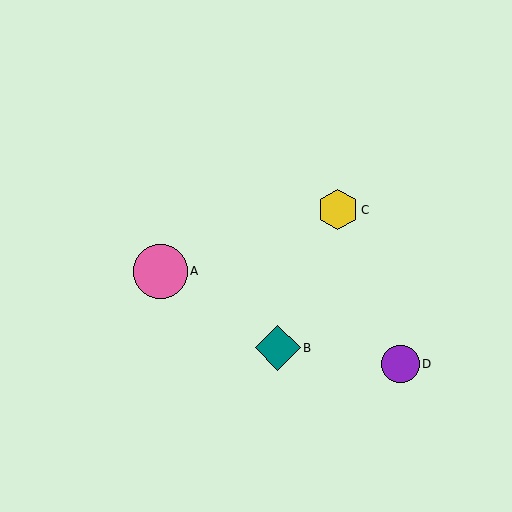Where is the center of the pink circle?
The center of the pink circle is at (160, 271).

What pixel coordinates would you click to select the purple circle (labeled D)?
Click at (400, 364) to select the purple circle D.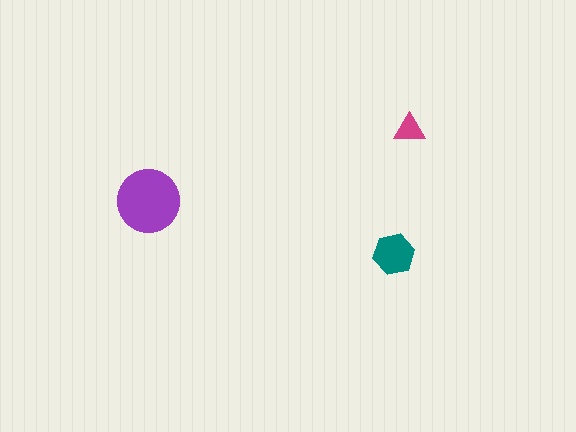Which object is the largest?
The purple circle.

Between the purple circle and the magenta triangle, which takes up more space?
The purple circle.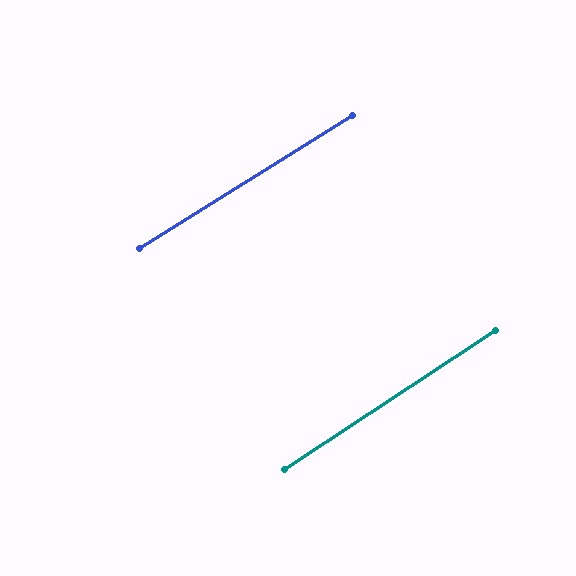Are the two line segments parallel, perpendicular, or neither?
Parallel — their directions differ by only 1.2°.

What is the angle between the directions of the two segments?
Approximately 1 degree.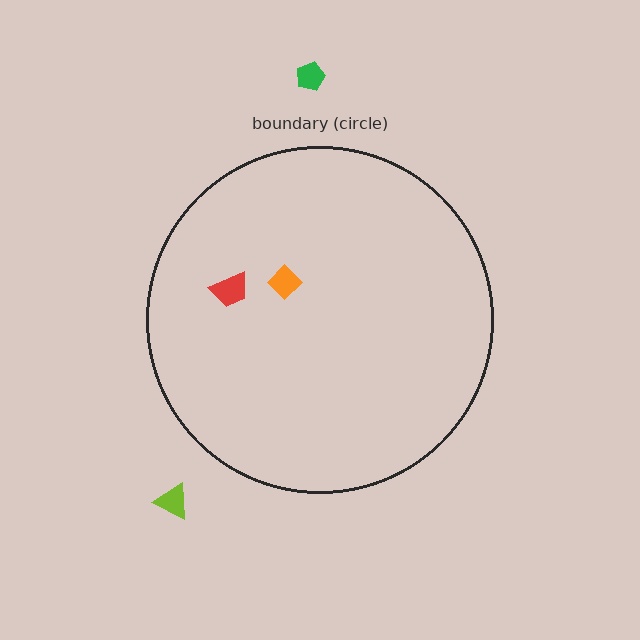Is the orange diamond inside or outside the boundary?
Inside.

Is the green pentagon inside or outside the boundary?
Outside.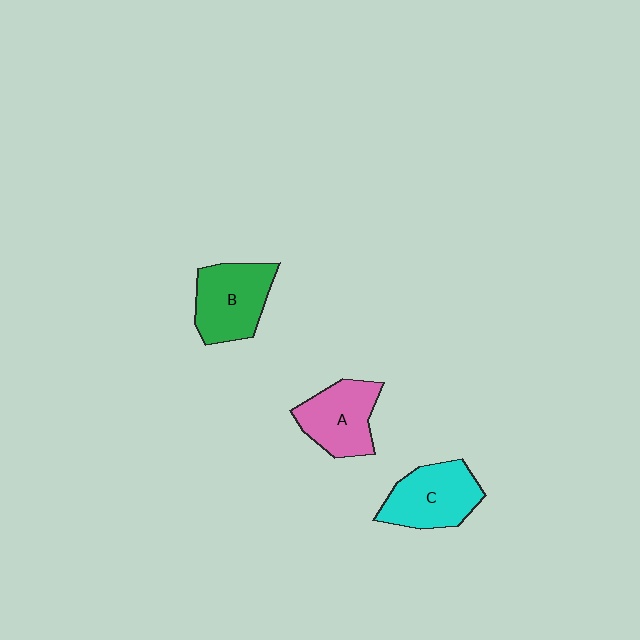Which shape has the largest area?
Shape B (green).